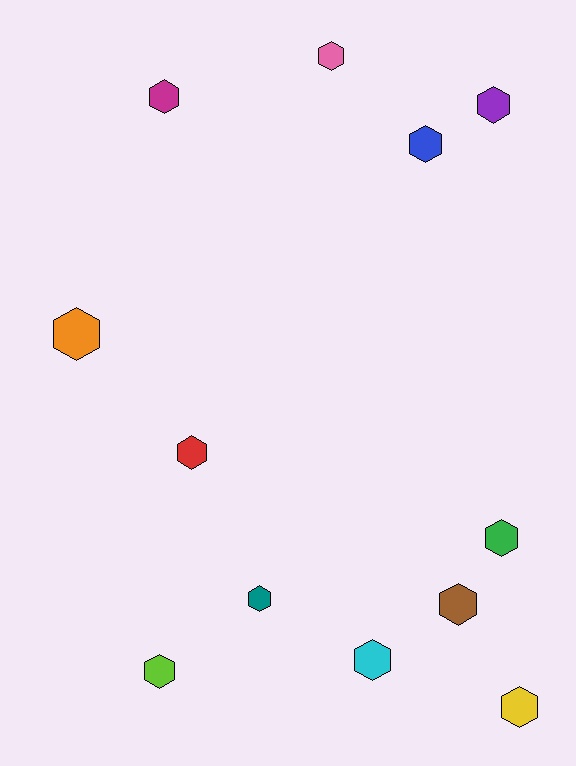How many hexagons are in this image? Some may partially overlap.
There are 12 hexagons.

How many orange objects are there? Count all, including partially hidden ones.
There is 1 orange object.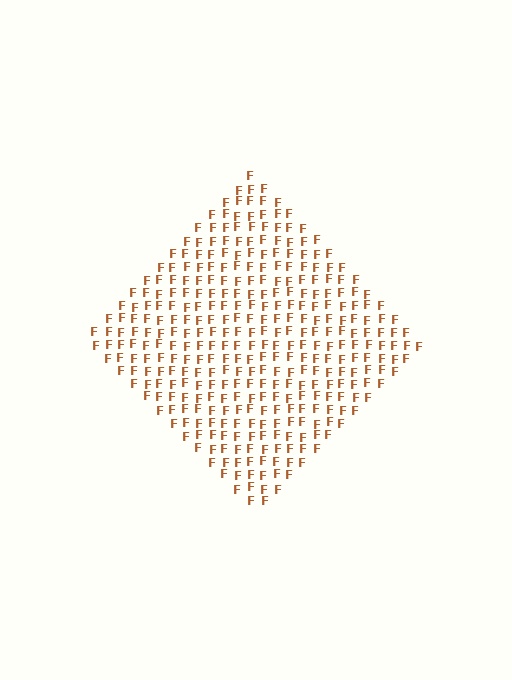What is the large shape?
The large shape is a diamond.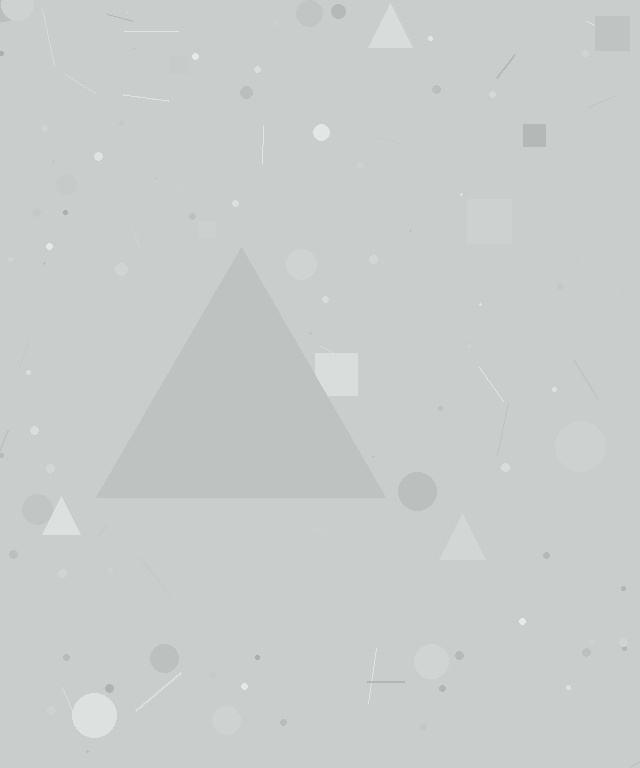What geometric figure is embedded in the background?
A triangle is embedded in the background.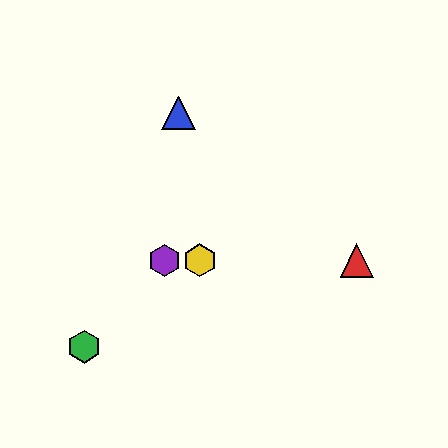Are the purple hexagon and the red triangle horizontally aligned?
Yes, both are at y≈260.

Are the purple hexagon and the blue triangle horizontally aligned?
No, the purple hexagon is at y≈260 and the blue triangle is at y≈113.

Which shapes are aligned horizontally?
The red triangle, the yellow hexagon, the purple hexagon are aligned horizontally.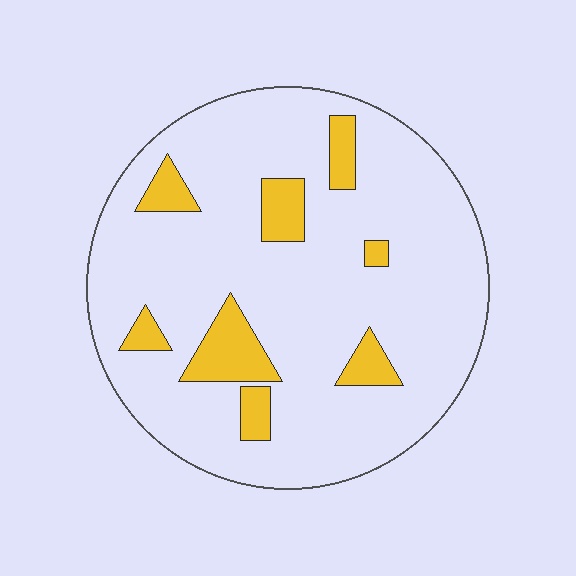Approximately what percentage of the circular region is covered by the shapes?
Approximately 15%.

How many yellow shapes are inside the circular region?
8.